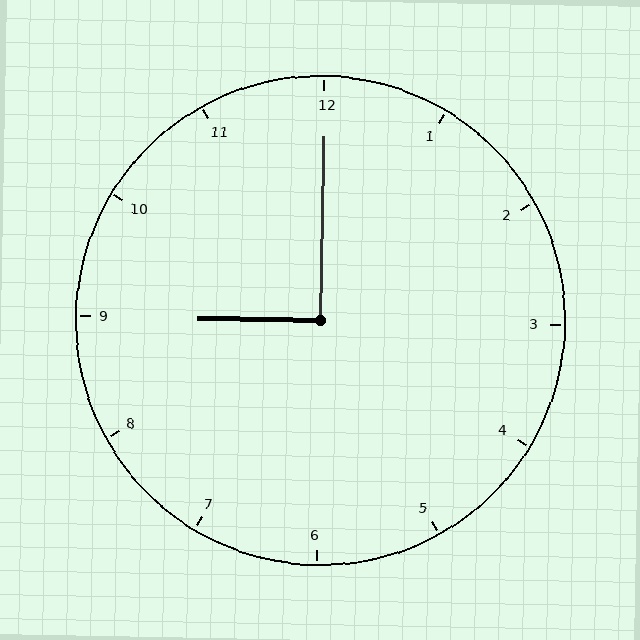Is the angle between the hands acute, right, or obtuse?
It is right.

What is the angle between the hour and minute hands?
Approximately 90 degrees.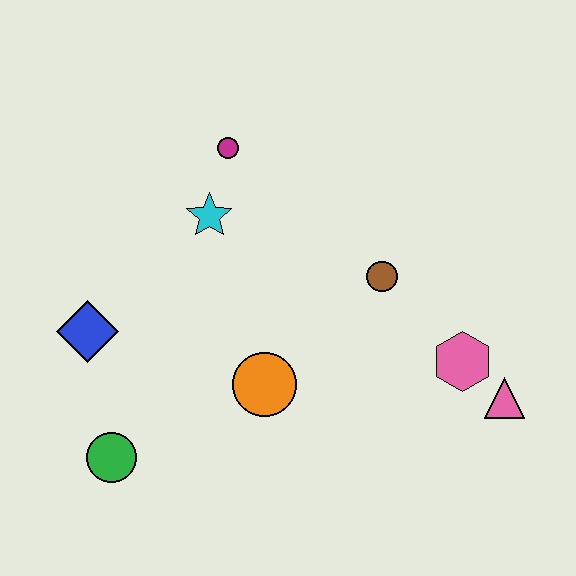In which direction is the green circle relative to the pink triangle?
The green circle is to the left of the pink triangle.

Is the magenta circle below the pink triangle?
No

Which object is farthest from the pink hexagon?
The blue diamond is farthest from the pink hexagon.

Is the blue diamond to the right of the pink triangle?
No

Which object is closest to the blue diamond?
The green circle is closest to the blue diamond.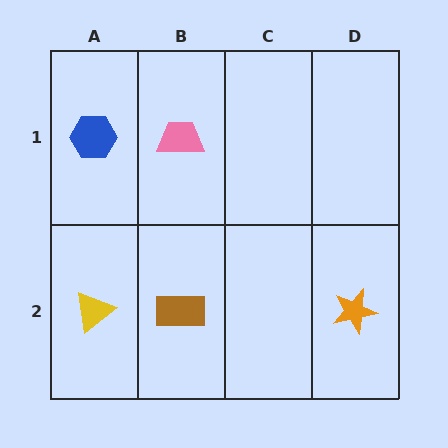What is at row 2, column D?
An orange star.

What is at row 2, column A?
A yellow triangle.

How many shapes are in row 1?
2 shapes.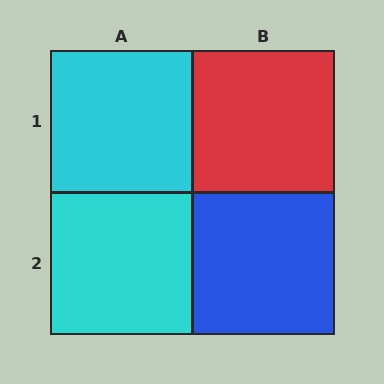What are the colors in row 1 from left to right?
Cyan, red.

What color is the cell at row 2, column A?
Cyan.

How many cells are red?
1 cell is red.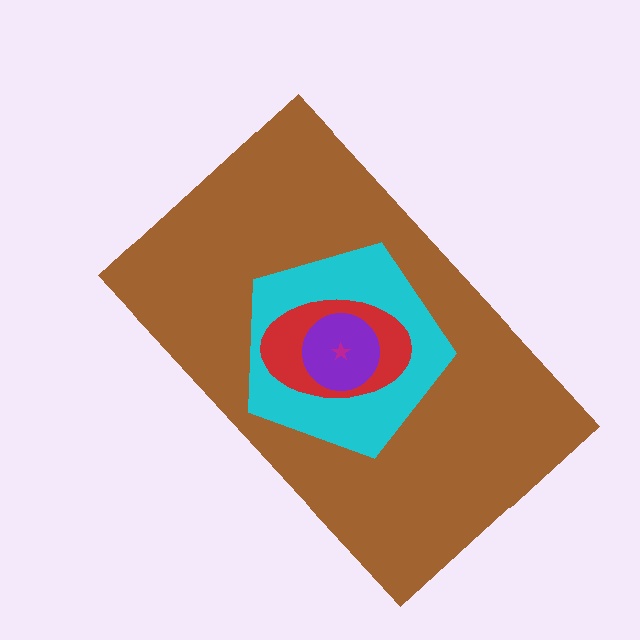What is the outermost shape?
The brown rectangle.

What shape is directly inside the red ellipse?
The purple circle.